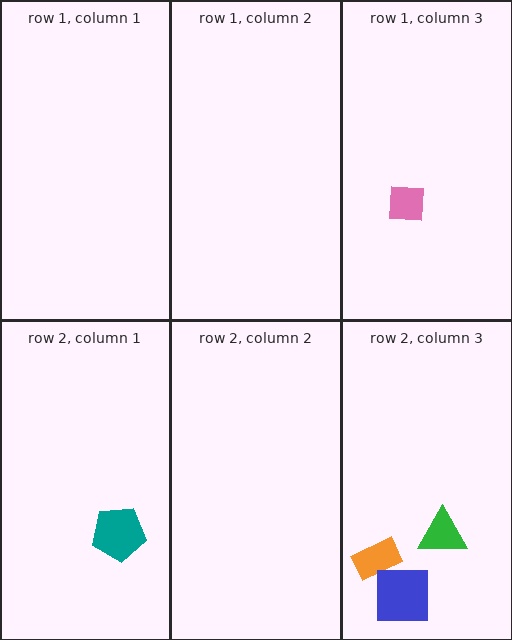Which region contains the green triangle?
The row 2, column 3 region.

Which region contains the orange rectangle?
The row 2, column 3 region.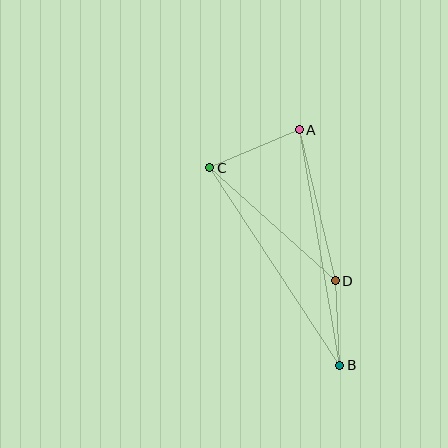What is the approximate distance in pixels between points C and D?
The distance between C and D is approximately 169 pixels.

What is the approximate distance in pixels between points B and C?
The distance between B and C is approximately 237 pixels.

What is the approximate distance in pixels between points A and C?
The distance between A and C is approximately 97 pixels.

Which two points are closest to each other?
Points B and D are closest to each other.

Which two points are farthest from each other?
Points A and B are farthest from each other.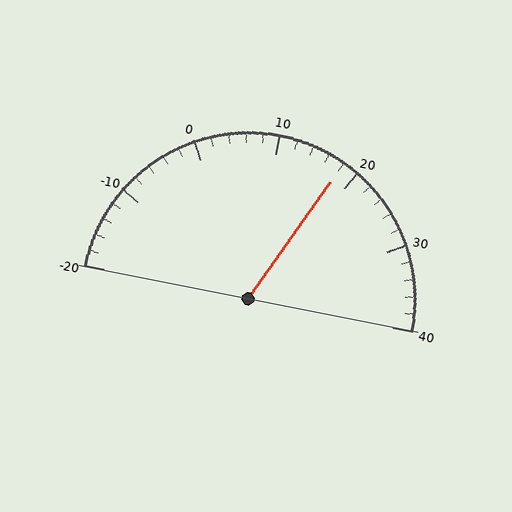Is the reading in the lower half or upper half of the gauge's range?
The reading is in the upper half of the range (-20 to 40).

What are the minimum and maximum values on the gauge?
The gauge ranges from -20 to 40.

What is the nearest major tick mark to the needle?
The nearest major tick mark is 20.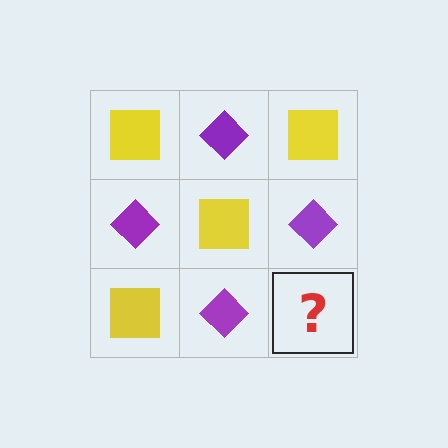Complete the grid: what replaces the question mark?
The question mark should be replaced with a yellow square.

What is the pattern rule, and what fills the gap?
The rule is that it alternates yellow square and purple diamond in a checkerboard pattern. The gap should be filled with a yellow square.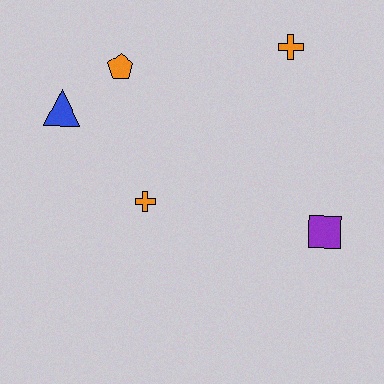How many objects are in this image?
There are 5 objects.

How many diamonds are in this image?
There are no diamonds.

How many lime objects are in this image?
There are no lime objects.